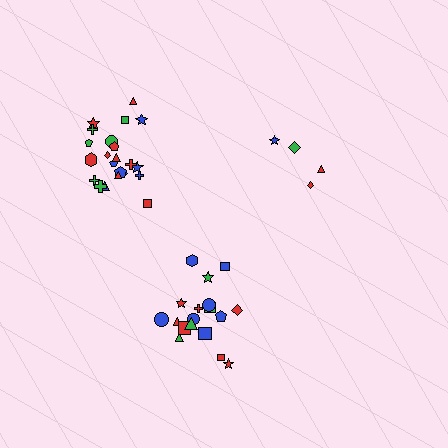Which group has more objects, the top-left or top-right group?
The top-left group.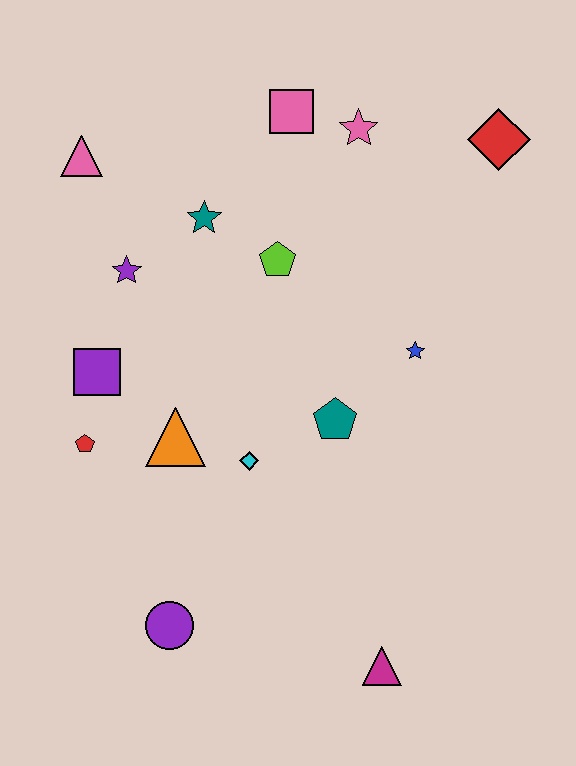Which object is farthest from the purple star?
The magenta triangle is farthest from the purple star.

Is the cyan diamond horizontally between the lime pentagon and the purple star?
Yes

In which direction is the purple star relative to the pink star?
The purple star is to the left of the pink star.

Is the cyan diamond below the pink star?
Yes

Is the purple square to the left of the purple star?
Yes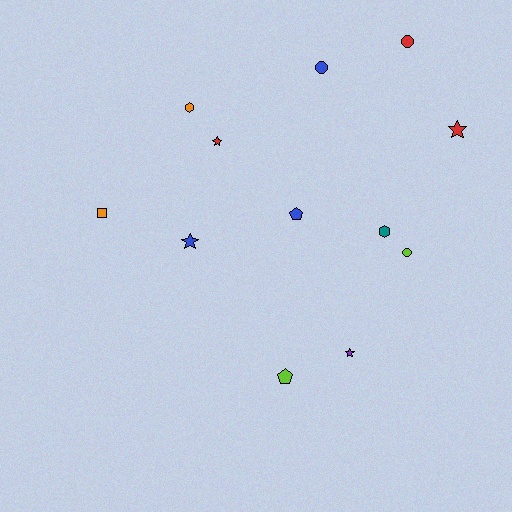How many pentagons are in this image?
There are 2 pentagons.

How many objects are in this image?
There are 12 objects.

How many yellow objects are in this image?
There are no yellow objects.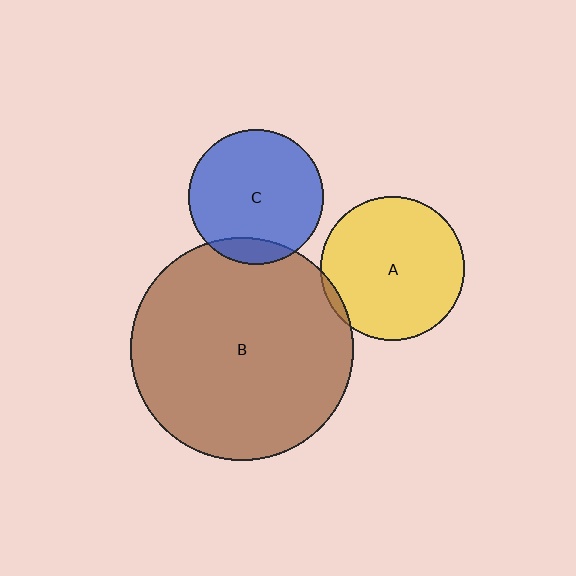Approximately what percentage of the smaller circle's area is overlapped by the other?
Approximately 5%.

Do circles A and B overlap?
Yes.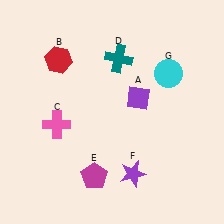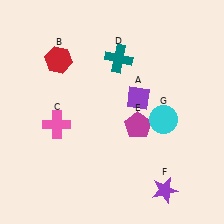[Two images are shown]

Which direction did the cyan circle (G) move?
The cyan circle (G) moved down.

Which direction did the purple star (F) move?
The purple star (F) moved right.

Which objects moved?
The objects that moved are: the magenta pentagon (E), the purple star (F), the cyan circle (G).